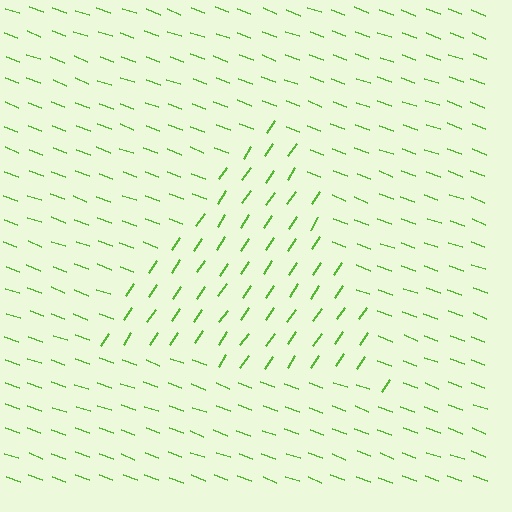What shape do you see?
I see a triangle.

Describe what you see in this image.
The image is filled with small lime line segments. A triangle region in the image has lines oriented differently from the surrounding lines, creating a visible texture boundary.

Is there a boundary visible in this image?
Yes, there is a texture boundary formed by a change in line orientation.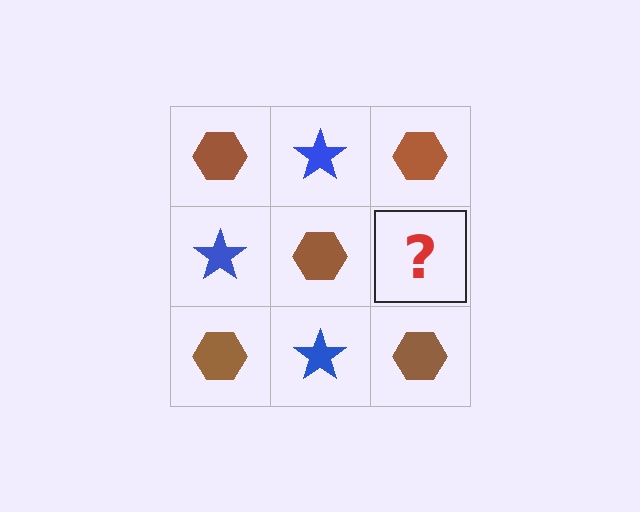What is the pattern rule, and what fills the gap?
The rule is that it alternates brown hexagon and blue star in a checkerboard pattern. The gap should be filled with a blue star.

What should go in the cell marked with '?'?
The missing cell should contain a blue star.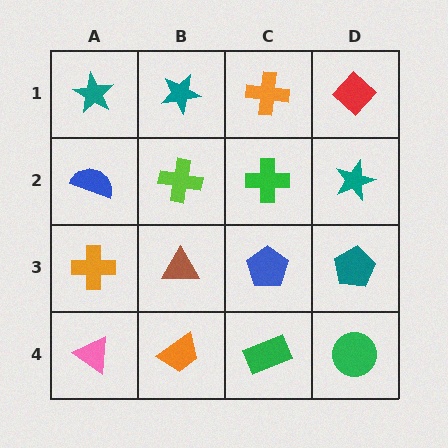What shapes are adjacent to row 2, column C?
An orange cross (row 1, column C), a blue pentagon (row 3, column C), a lime cross (row 2, column B), a teal star (row 2, column D).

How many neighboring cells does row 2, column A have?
3.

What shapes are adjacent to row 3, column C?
A green cross (row 2, column C), a green rectangle (row 4, column C), a brown triangle (row 3, column B), a teal pentagon (row 3, column D).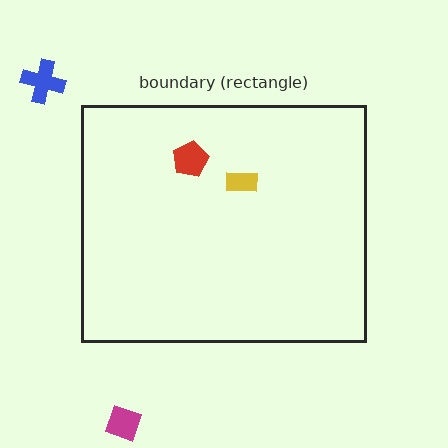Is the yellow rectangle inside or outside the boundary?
Inside.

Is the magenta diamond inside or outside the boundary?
Outside.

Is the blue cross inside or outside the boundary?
Outside.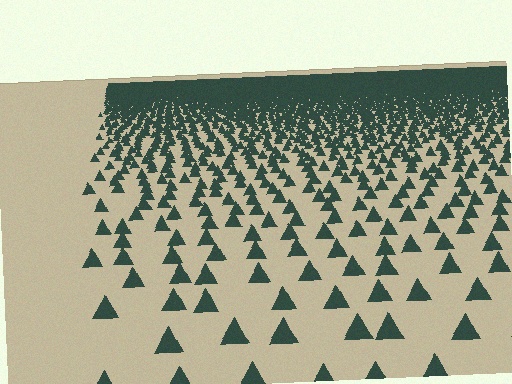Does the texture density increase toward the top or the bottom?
Density increases toward the top.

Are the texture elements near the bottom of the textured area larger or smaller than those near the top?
Larger. Near the bottom, elements are closer to the viewer and appear at a bigger on-screen size.